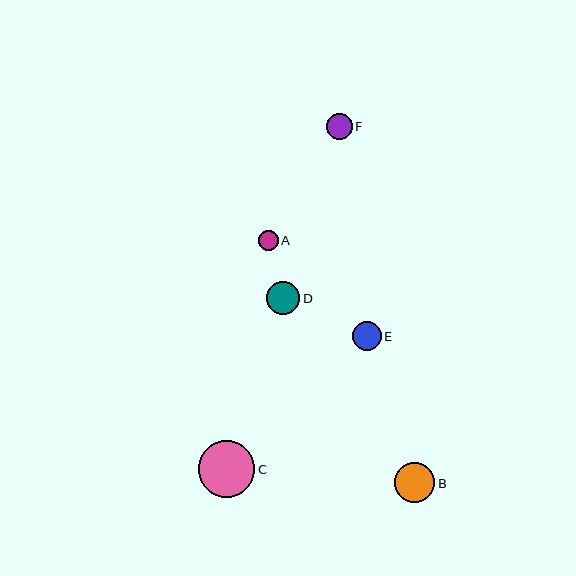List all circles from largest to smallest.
From largest to smallest: C, B, D, E, F, A.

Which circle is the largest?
Circle C is the largest with a size of approximately 57 pixels.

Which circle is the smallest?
Circle A is the smallest with a size of approximately 20 pixels.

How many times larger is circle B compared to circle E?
Circle B is approximately 1.4 times the size of circle E.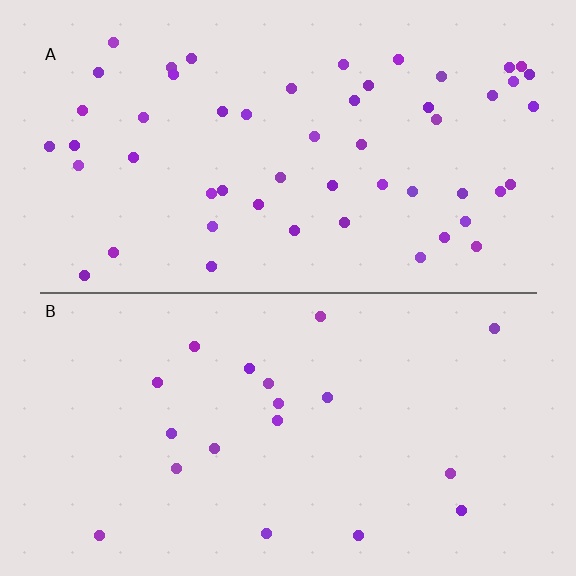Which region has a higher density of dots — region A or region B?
A (the top).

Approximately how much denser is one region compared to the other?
Approximately 2.8× — region A over region B.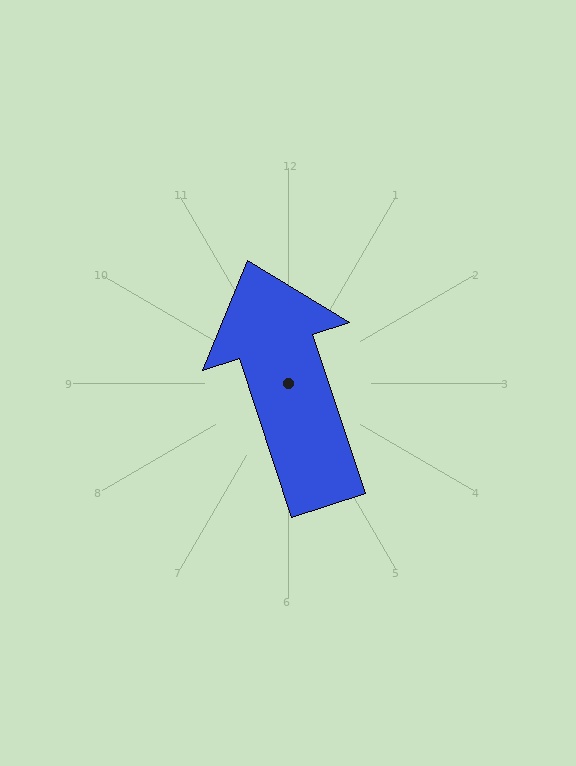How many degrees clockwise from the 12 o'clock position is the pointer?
Approximately 342 degrees.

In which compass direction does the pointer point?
North.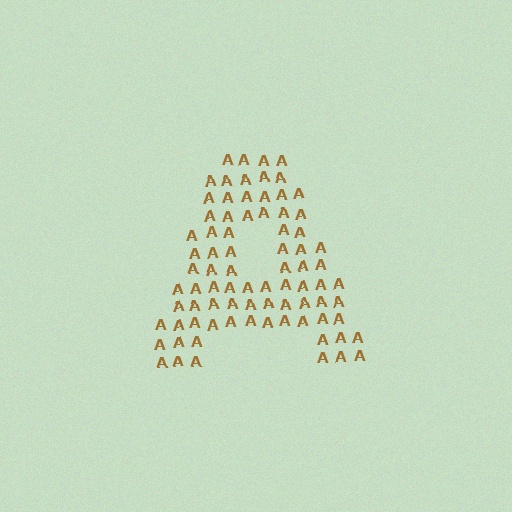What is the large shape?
The large shape is the letter A.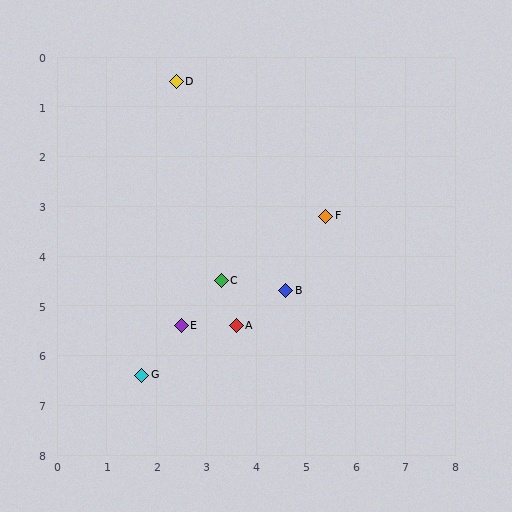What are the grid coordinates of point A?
Point A is at approximately (3.6, 5.4).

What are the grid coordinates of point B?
Point B is at approximately (4.6, 4.7).